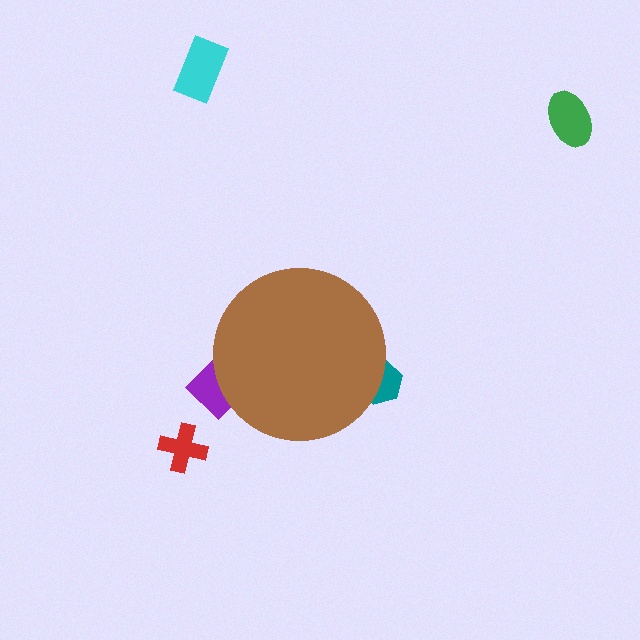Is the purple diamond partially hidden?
Yes, the purple diamond is partially hidden behind the brown circle.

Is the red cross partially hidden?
No, the red cross is fully visible.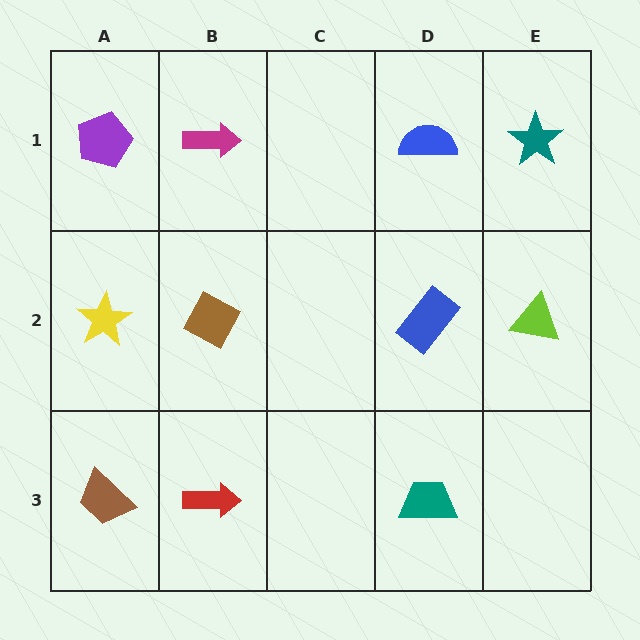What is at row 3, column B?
A red arrow.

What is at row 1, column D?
A blue semicircle.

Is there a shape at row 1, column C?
No, that cell is empty.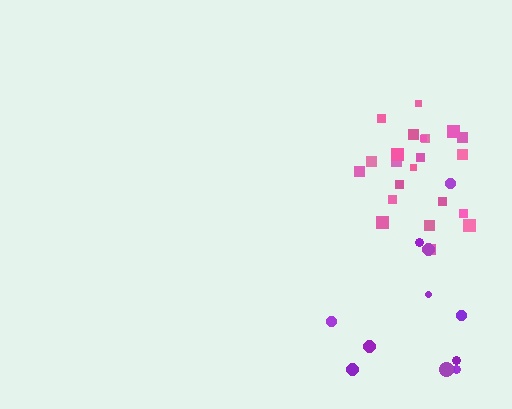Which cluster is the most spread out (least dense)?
Purple.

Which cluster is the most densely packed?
Pink.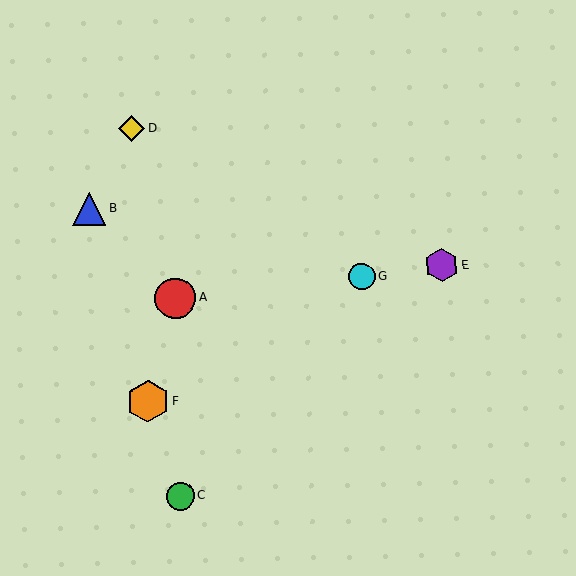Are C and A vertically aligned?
Yes, both are at x≈180.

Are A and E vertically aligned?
No, A is at x≈176 and E is at x≈442.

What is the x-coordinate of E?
Object E is at x≈442.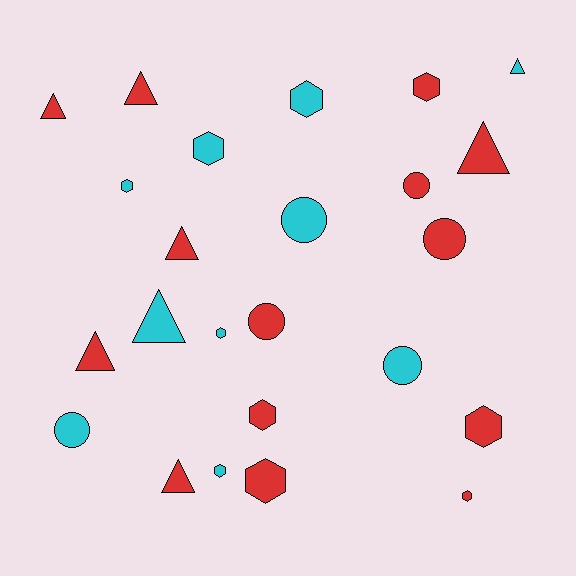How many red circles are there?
There are 3 red circles.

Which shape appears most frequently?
Hexagon, with 10 objects.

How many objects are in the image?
There are 24 objects.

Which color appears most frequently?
Red, with 14 objects.